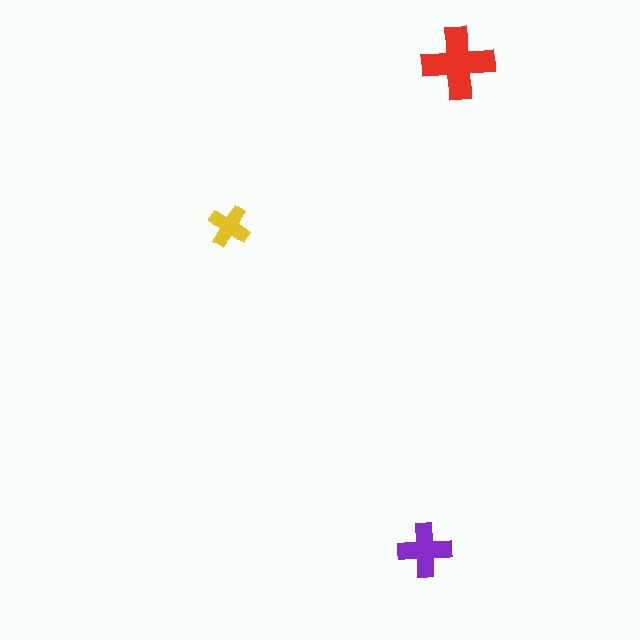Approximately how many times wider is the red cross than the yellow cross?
About 1.5 times wider.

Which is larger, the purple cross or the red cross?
The red one.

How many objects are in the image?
There are 3 objects in the image.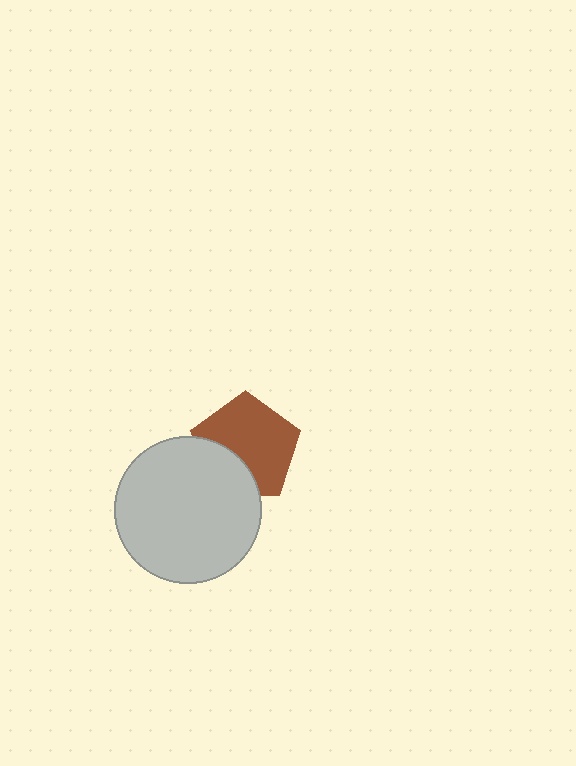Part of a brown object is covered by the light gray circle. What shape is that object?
It is a pentagon.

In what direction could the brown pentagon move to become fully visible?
The brown pentagon could move toward the upper-right. That would shift it out from behind the light gray circle entirely.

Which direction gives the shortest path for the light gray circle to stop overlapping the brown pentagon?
Moving toward the lower-left gives the shortest separation.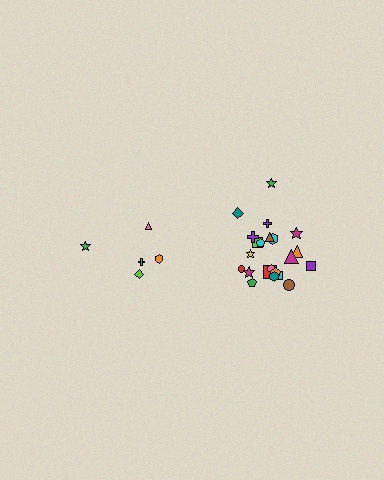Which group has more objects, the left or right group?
The right group.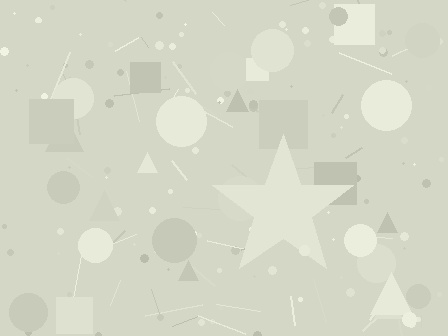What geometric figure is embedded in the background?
A star is embedded in the background.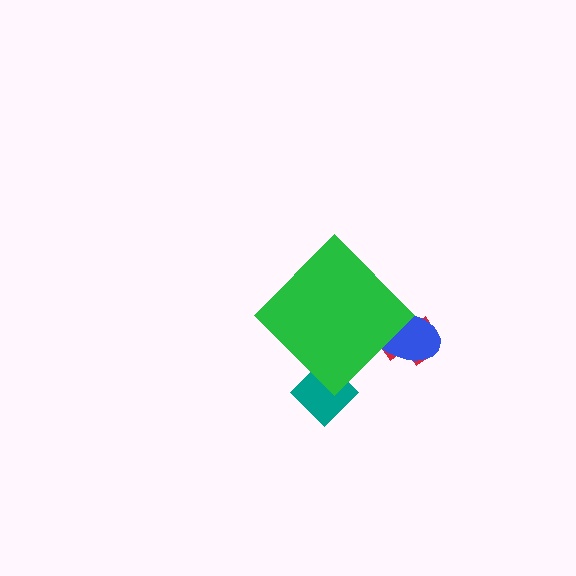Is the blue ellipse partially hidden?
Yes, the blue ellipse is partially hidden behind the green diamond.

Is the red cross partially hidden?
Yes, the red cross is partially hidden behind the green diamond.